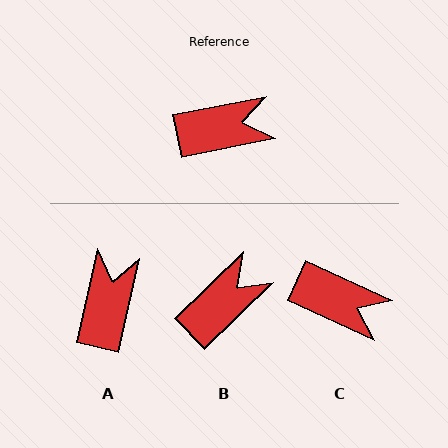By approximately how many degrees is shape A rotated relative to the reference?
Approximately 66 degrees counter-clockwise.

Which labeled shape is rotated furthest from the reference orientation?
A, about 66 degrees away.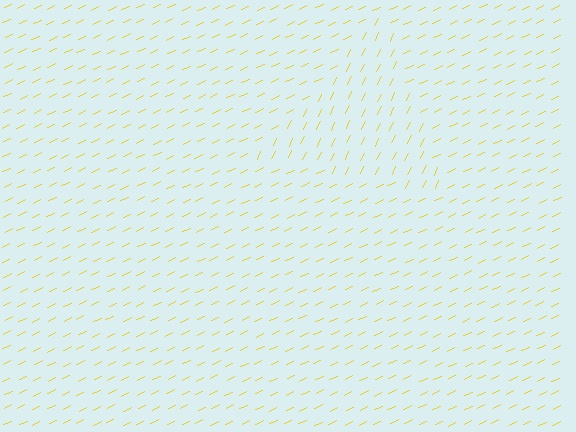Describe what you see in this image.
The image is filled with small yellow line segments. A triangle region in the image has lines oriented differently from the surrounding lines, creating a visible texture boundary.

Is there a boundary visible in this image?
Yes, there is a texture boundary formed by a change in line orientation.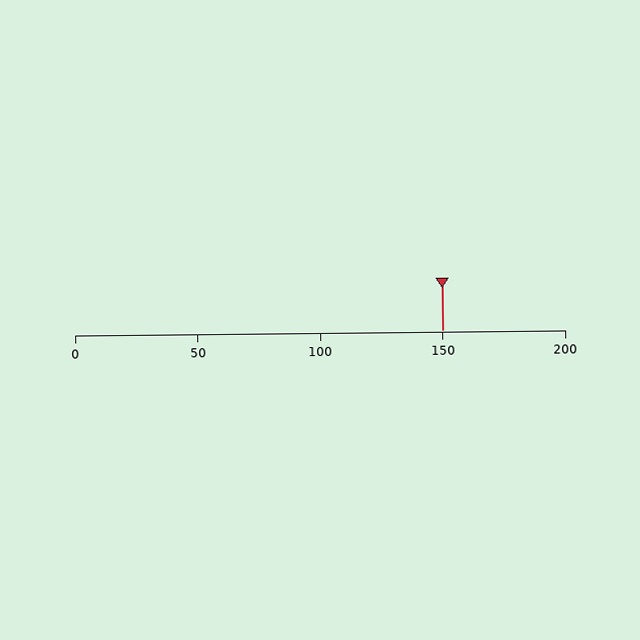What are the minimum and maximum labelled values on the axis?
The axis runs from 0 to 200.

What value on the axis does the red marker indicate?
The marker indicates approximately 150.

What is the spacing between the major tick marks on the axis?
The major ticks are spaced 50 apart.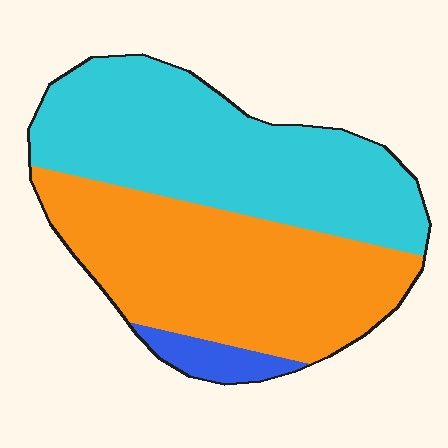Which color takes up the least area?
Blue, at roughly 5%.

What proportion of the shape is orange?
Orange takes up about one half (1/2) of the shape.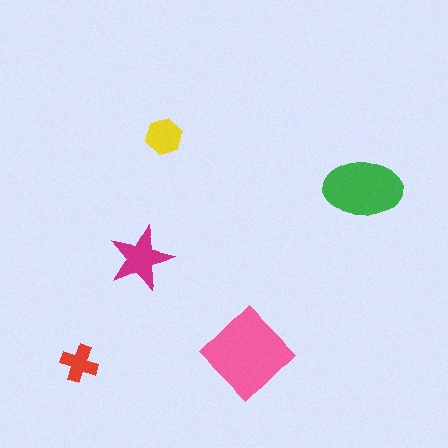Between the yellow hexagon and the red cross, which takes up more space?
The yellow hexagon.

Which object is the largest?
The pink diamond.